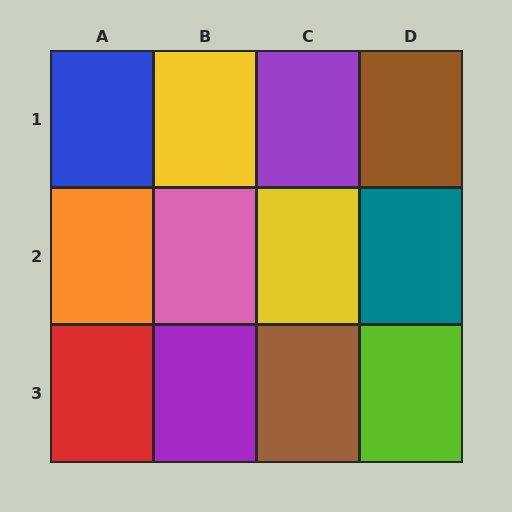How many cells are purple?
2 cells are purple.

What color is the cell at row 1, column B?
Yellow.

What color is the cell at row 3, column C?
Brown.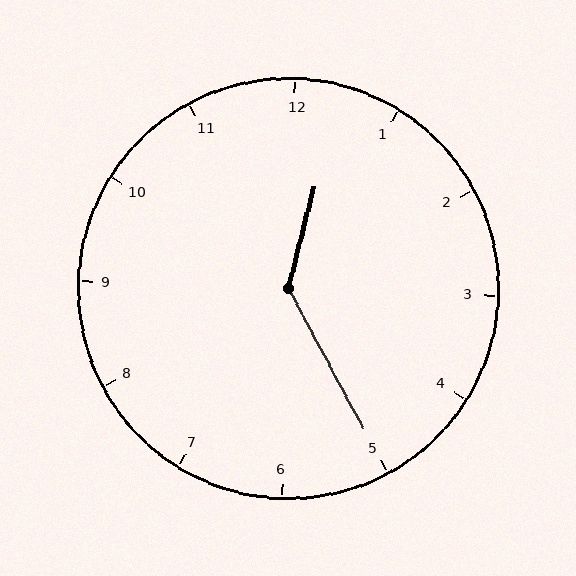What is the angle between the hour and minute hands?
Approximately 138 degrees.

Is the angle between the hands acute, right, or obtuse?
It is obtuse.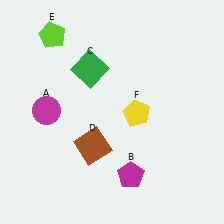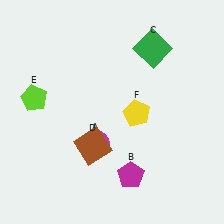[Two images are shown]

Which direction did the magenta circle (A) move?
The magenta circle (A) moved right.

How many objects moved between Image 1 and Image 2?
3 objects moved between the two images.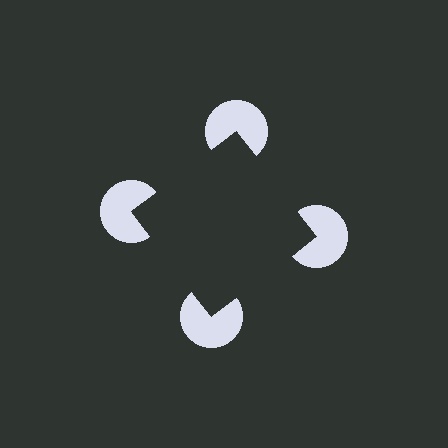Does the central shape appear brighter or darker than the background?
It typically appears slightly darker than the background, even though no actual brightness change is drawn.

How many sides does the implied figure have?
4 sides.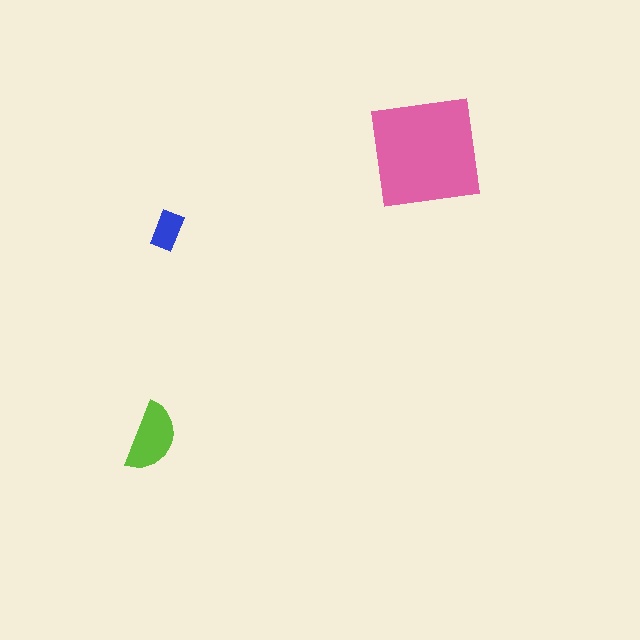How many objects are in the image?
There are 3 objects in the image.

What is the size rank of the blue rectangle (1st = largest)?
3rd.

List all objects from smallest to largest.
The blue rectangle, the lime semicircle, the pink square.